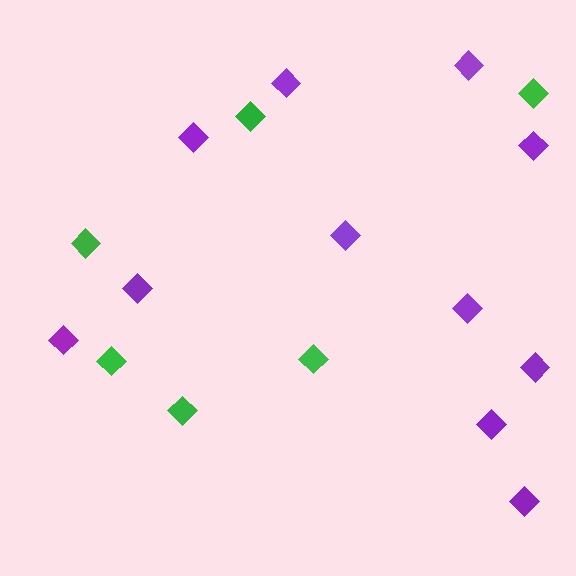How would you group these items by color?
There are 2 groups: one group of green diamonds (6) and one group of purple diamonds (11).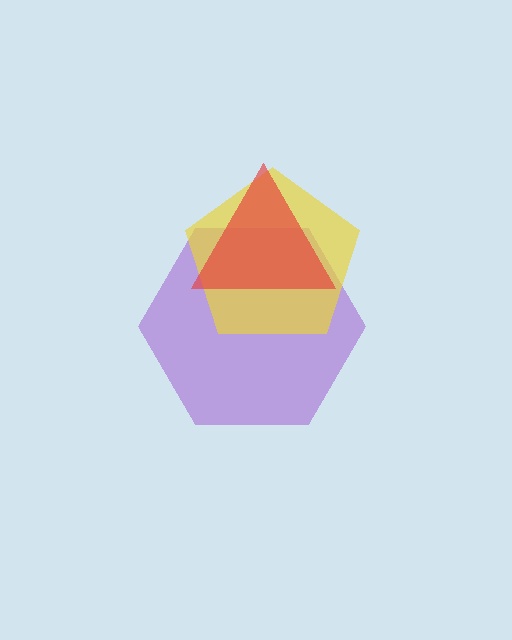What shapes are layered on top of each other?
The layered shapes are: a purple hexagon, a yellow pentagon, a red triangle.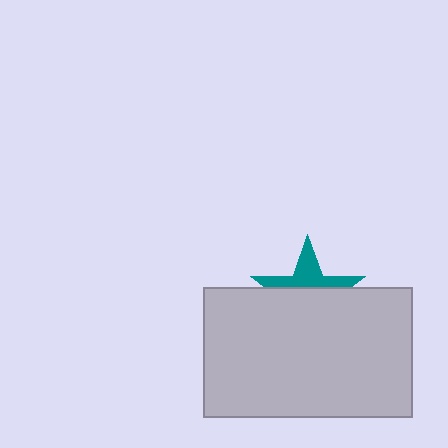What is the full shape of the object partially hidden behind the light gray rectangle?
The partially hidden object is a teal star.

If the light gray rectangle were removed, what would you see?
You would see the complete teal star.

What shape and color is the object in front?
The object in front is a light gray rectangle.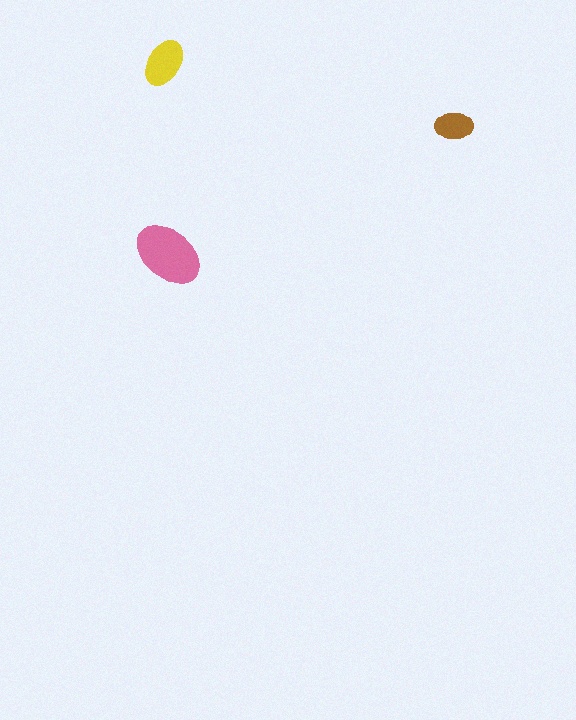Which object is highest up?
The yellow ellipse is topmost.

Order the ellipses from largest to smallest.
the pink one, the yellow one, the brown one.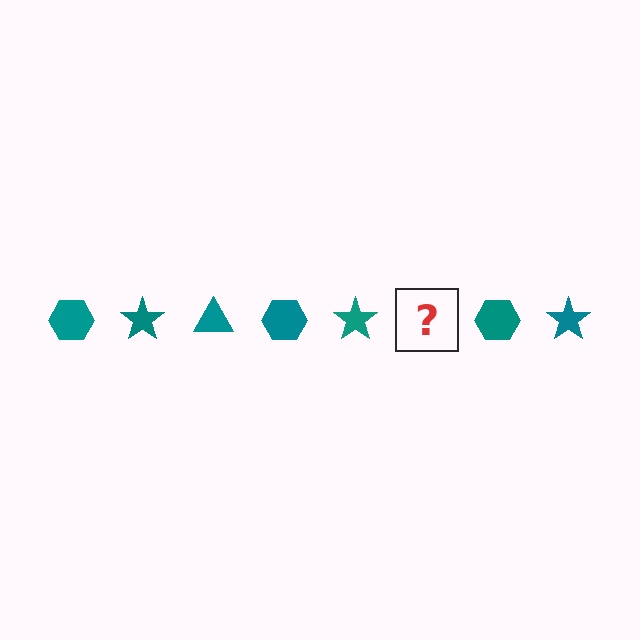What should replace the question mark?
The question mark should be replaced with a teal triangle.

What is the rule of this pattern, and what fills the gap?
The rule is that the pattern cycles through hexagon, star, triangle shapes in teal. The gap should be filled with a teal triangle.